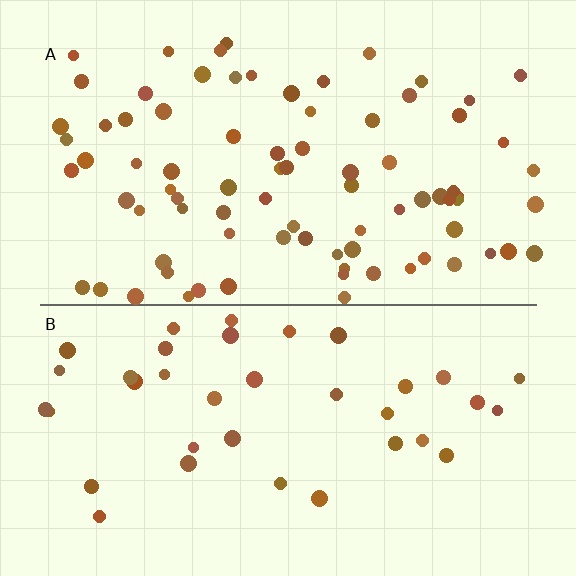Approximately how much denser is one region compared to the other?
Approximately 2.2× — region A over region B.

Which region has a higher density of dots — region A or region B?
A (the top).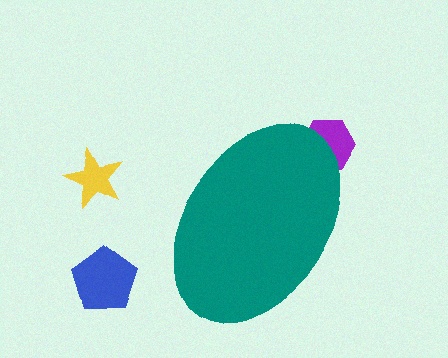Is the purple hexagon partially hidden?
Yes, the purple hexagon is partially hidden behind the teal ellipse.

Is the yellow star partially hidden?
No, the yellow star is fully visible.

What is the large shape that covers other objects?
A teal ellipse.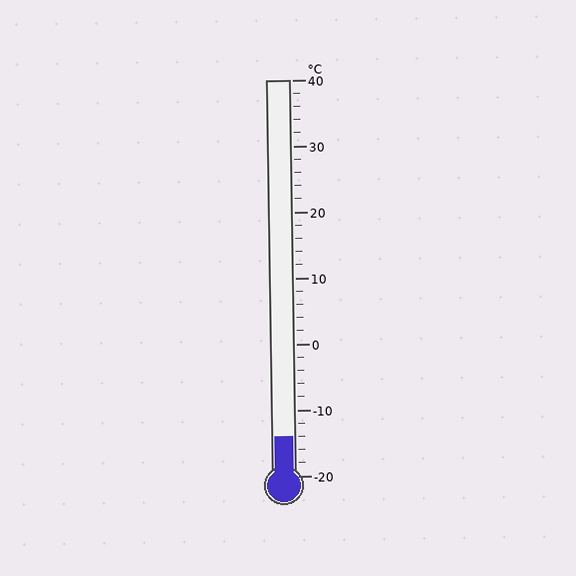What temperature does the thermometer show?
The thermometer shows approximately -14°C.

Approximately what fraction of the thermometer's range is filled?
The thermometer is filled to approximately 10% of its range.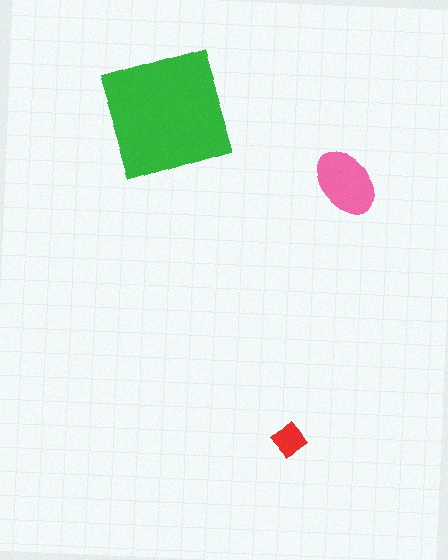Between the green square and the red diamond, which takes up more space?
The green square.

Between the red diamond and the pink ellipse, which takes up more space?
The pink ellipse.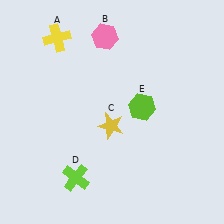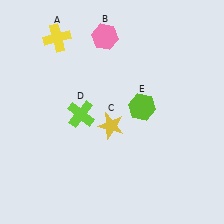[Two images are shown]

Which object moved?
The lime cross (D) moved up.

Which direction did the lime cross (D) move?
The lime cross (D) moved up.